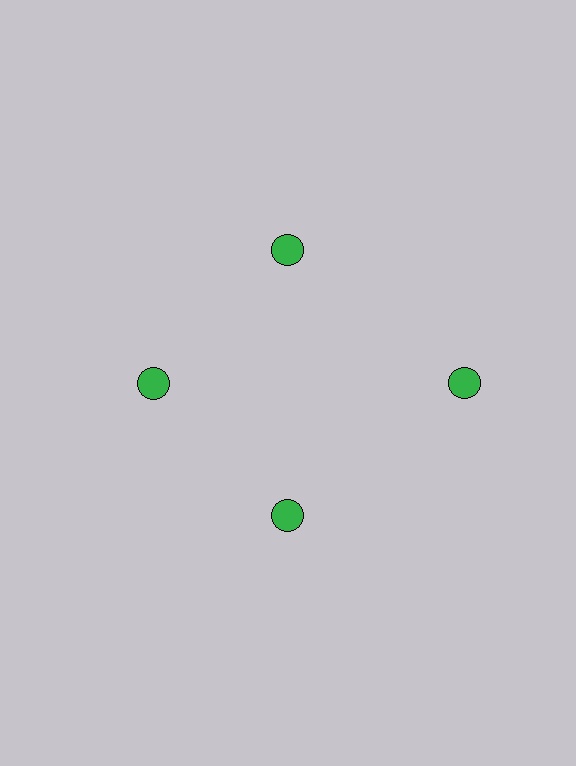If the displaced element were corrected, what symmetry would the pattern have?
It would have 4-fold rotational symmetry — the pattern would map onto itself every 90 degrees.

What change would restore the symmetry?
The symmetry would be restored by moving it inward, back onto the ring so that all 4 circles sit at equal angles and equal distance from the center.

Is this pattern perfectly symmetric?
No. The 4 green circles are arranged in a ring, but one element near the 3 o'clock position is pushed outward from the center, breaking the 4-fold rotational symmetry.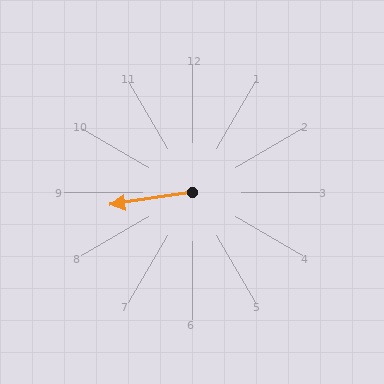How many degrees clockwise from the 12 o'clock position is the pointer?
Approximately 261 degrees.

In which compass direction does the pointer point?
West.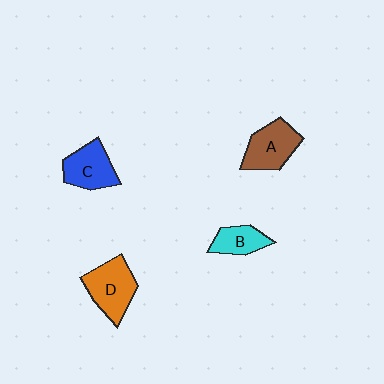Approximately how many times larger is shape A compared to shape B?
Approximately 1.5 times.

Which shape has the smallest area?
Shape B (cyan).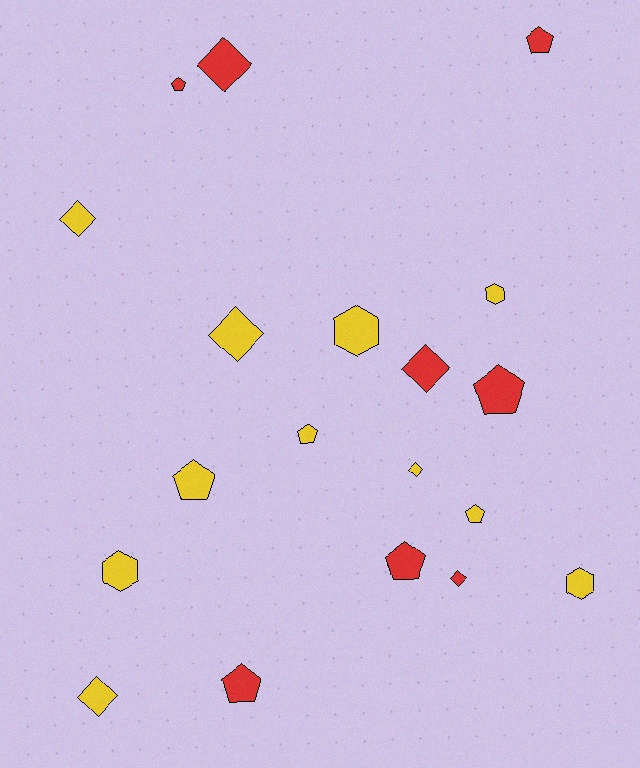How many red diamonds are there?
There are 3 red diamonds.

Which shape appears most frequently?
Pentagon, with 8 objects.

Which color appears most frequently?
Yellow, with 11 objects.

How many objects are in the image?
There are 19 objects.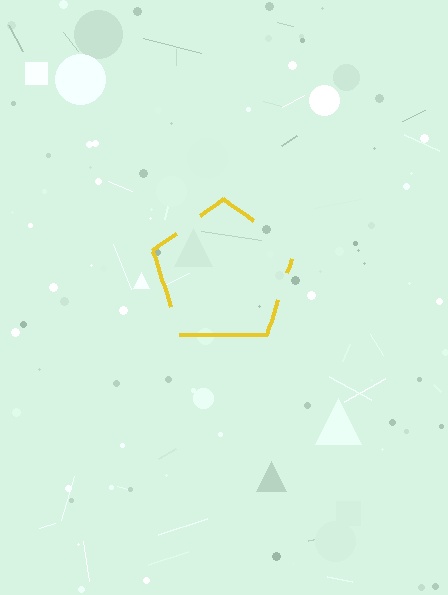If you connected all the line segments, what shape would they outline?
They would outline a pentagon.